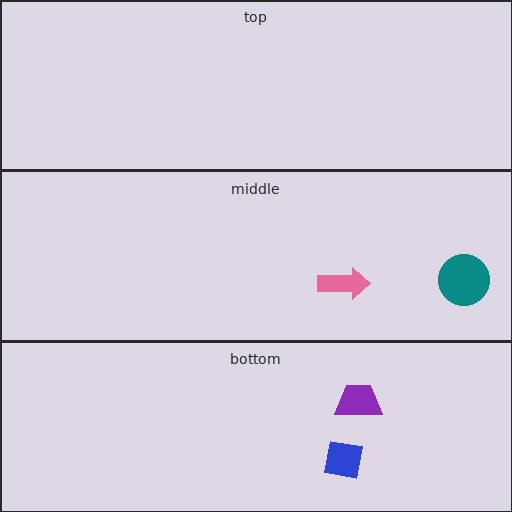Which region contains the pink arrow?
The middle region.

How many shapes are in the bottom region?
2.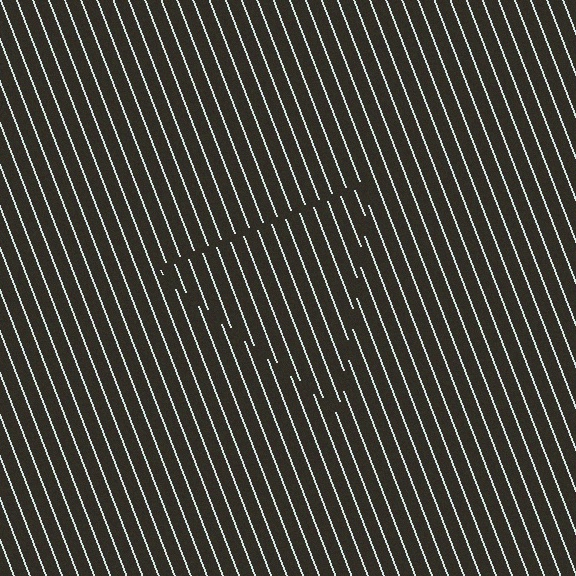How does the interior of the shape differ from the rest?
The interior of the shape contains the same grating, shifted by half a period — the contour is defined by the phase discontinuity where line-ends from the inner and outer gratings abut.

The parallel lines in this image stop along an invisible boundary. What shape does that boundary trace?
An illusory triangle. The interior of the shape contains the same grating, shifted by half a period — the contour is defined by the phase discontinuity where line-ends from the inner and outer gratings abut.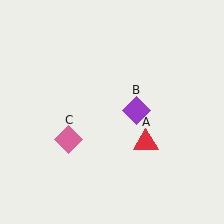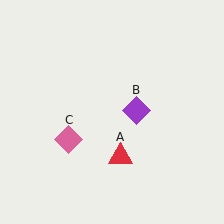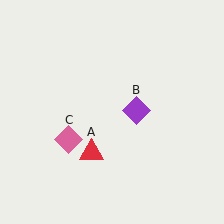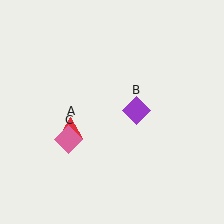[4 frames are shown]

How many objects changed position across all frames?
1 object changed position: red triangle (object A).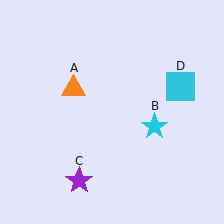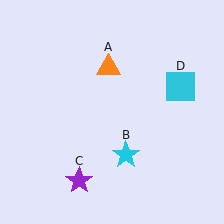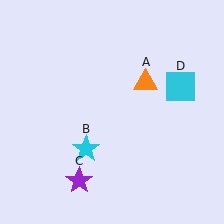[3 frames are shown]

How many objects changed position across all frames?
2 objects changed position: orange triangle (object A), cyan star (object B).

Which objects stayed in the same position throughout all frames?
Purple star (object C) and cyan square (object D) remained stationary.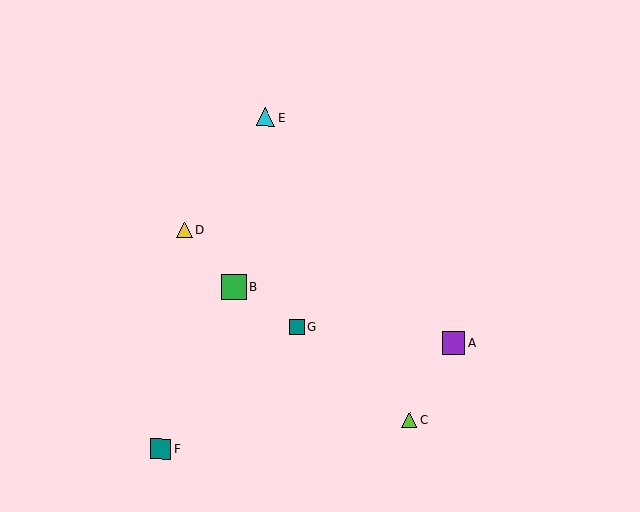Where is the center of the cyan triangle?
The center of the cyan triangle is at (266, 117).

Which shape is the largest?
The green square (labeled B) is the largest.